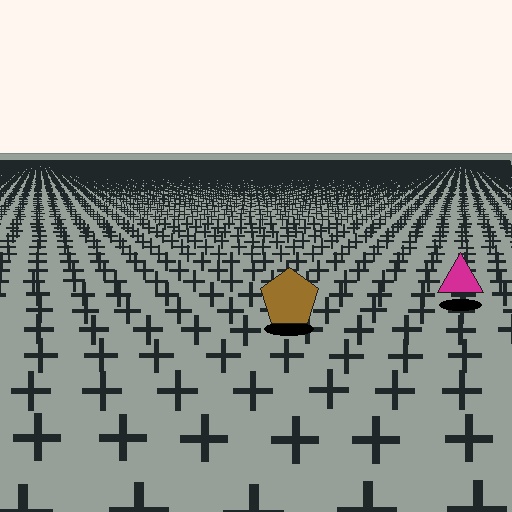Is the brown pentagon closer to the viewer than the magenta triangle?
Yes. The brown pentagon is closer — you can tell from the texture gradient: the ground texture is coarser near it.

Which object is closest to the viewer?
The brown pentagon is closest. The texture marks near it are larger and more spread out.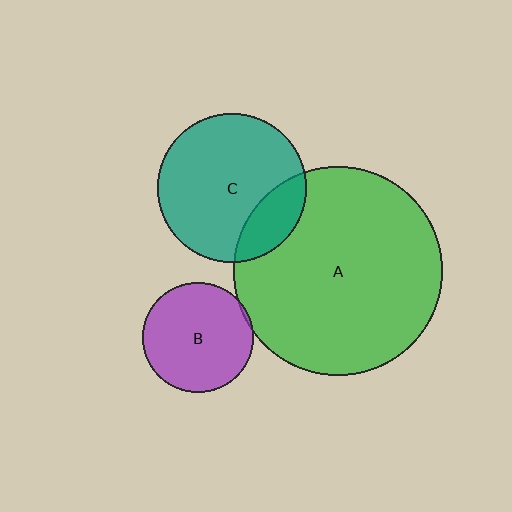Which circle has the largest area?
Circle A (green).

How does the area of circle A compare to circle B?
Approximately 3.6 times.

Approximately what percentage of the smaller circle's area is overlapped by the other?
Approximately 20%.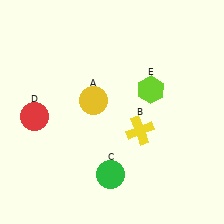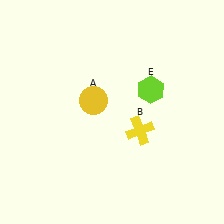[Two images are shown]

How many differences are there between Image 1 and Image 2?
There are 2 differences between the two images.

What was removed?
The green circle (C), the red circle (D) were removed in Image 2.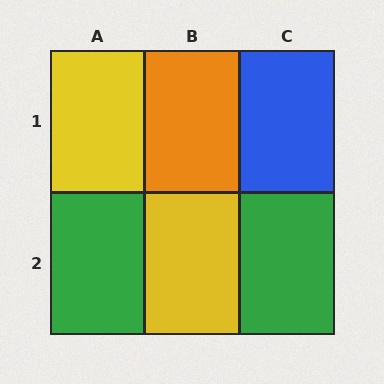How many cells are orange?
1 cell is orange.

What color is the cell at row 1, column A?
Yellow.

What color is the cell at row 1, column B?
Orange.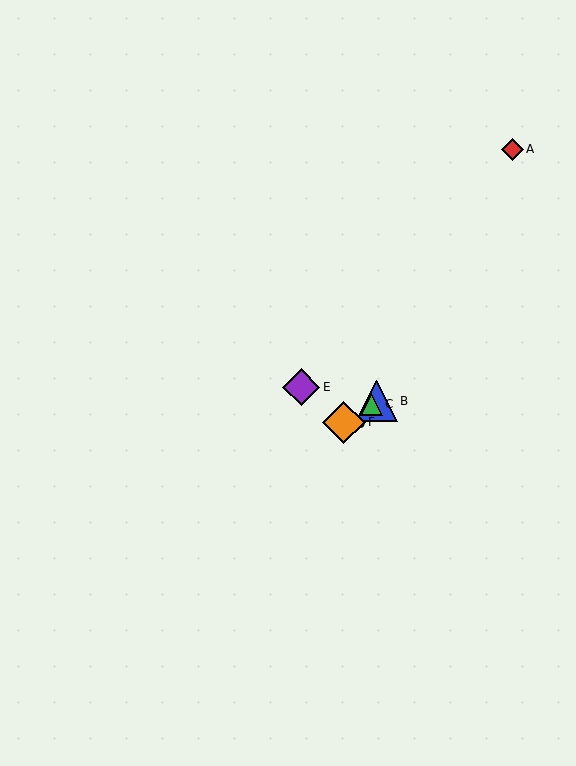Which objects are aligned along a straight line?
Objects B, C, D, F are aligned along a straight line.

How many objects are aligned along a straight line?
4 objects (B, C, D, F) are aligned along a straight line.